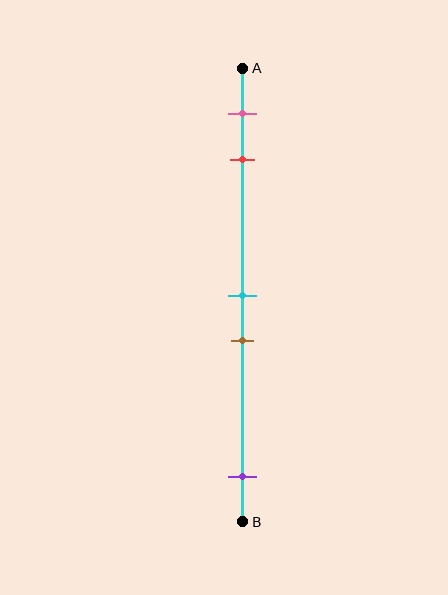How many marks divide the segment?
There are 5 marks dividing the segment.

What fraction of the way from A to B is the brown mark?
The brown mark is approximately 60% (0.6) of the way from A to B.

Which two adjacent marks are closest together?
The cyan and brown marks are the closest adjacent pair.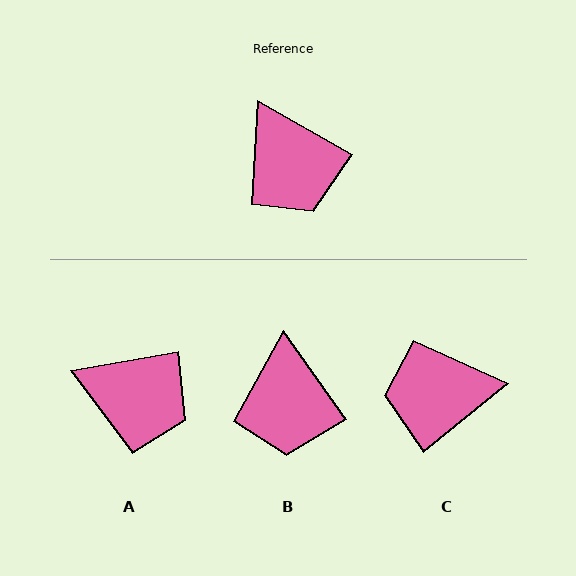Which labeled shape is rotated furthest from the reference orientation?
C, about 111 degrees away.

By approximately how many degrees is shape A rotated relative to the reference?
Approximately 40 degrees counter-clockwise.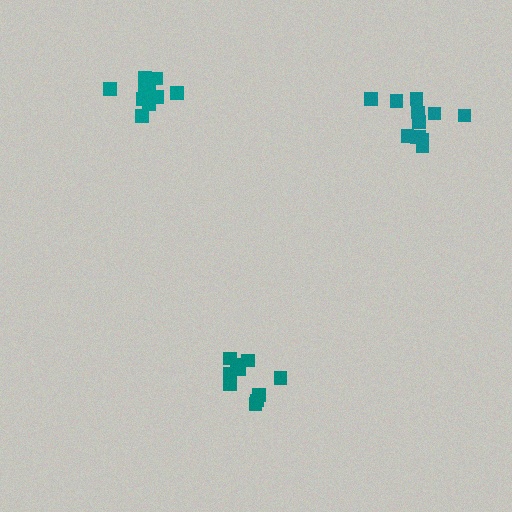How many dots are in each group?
Group 1: 12 dots, Group 2: 11 dots, Group 3: 10 dots (33 total).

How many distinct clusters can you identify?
There are 3 distinct clusters.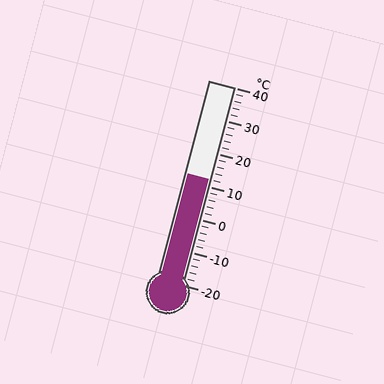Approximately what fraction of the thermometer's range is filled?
The thermometer is filled to approximately 55% of its range.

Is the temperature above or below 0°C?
The temperature is above 0°C.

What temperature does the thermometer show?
The thermometer shows approximately 12°C.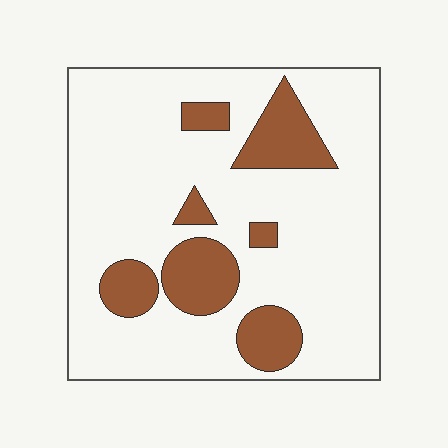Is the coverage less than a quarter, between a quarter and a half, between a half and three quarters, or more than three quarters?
Less than a quarter.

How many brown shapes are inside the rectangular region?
7.